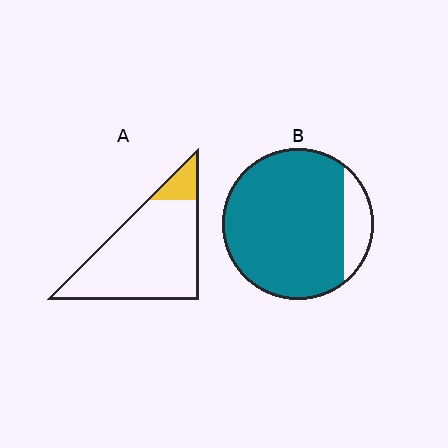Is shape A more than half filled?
No.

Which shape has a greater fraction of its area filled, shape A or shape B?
Shape B.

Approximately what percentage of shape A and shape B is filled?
A is approximately 10% and B is approximately 85%.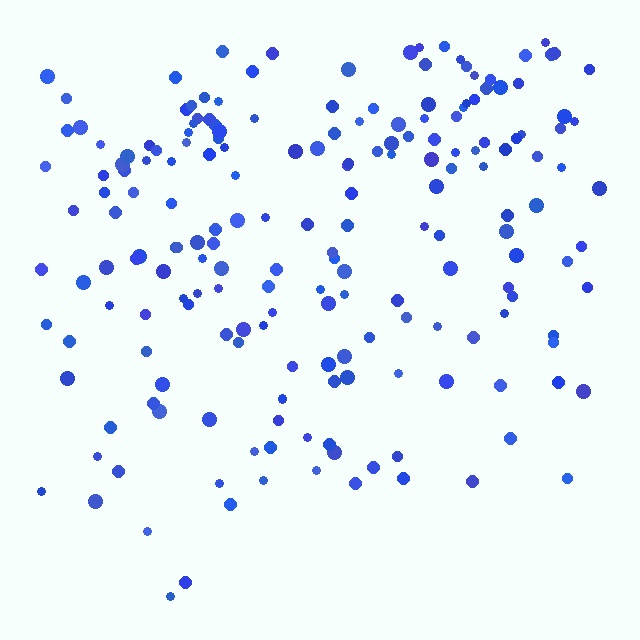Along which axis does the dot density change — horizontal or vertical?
Vertical.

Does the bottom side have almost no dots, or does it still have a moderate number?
Still a moderate number, just noticeably fewer than the top.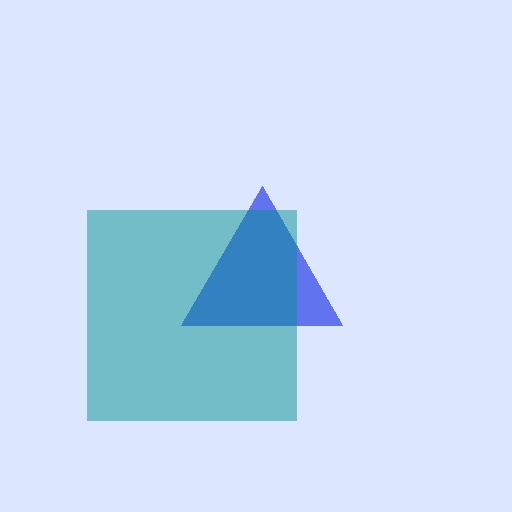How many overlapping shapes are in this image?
There are 2 overlapping shapes in the image.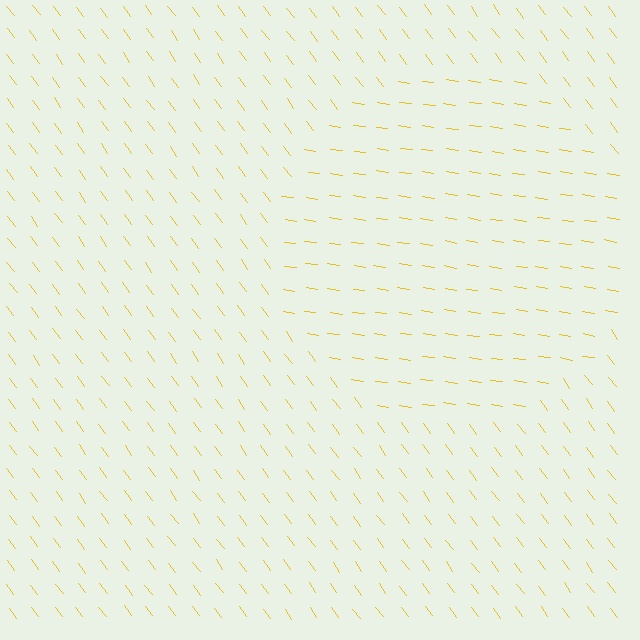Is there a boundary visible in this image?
Yes, there is a texture boundary formed by a change in line orientation.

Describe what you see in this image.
The image is filled with small yellow line segments. A circle region in the image has lines oriented differently from the surrounding lines, creating a visible texture boundary.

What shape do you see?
I see a circle.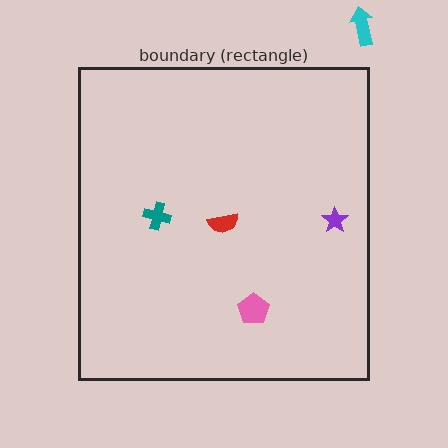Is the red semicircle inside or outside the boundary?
Inside.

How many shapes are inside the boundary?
4 inside, 1 outside.